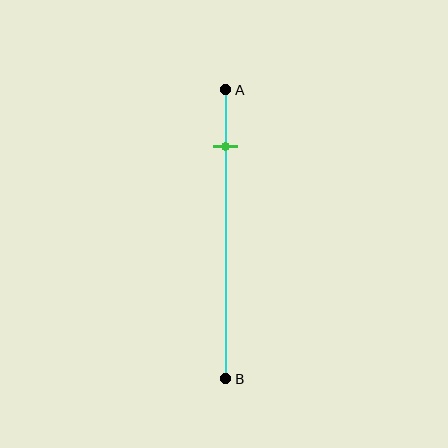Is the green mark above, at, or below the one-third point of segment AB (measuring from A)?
The green mark is above the one-third point of segment AB.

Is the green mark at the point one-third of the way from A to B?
No, the mark is at about 20% from A, not at the 33% one-third point.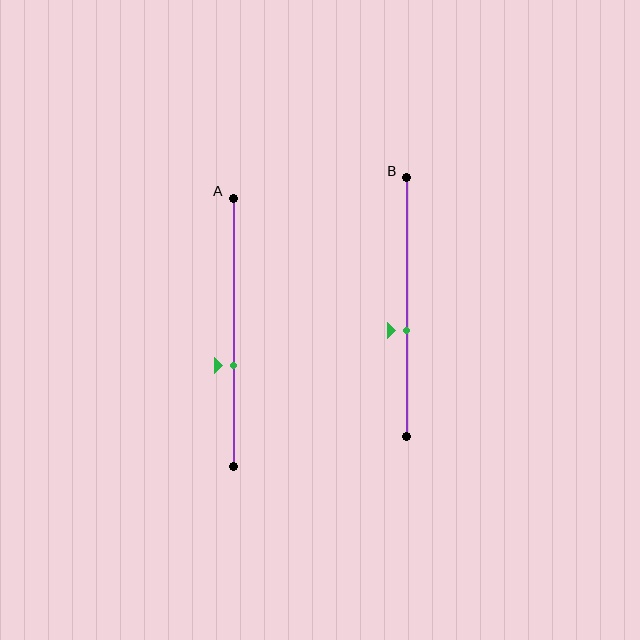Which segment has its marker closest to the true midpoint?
Segment B has its marker closest to the true midpoint.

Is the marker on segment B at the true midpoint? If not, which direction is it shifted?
No, the marker on segment B is shifted downward by about 9% of the segment length.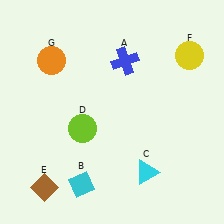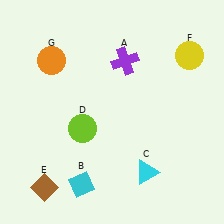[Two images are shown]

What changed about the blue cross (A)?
In Image 1, A is blue. In Image 2, it changed to purple.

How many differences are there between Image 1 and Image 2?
There is 1 difference between the two images.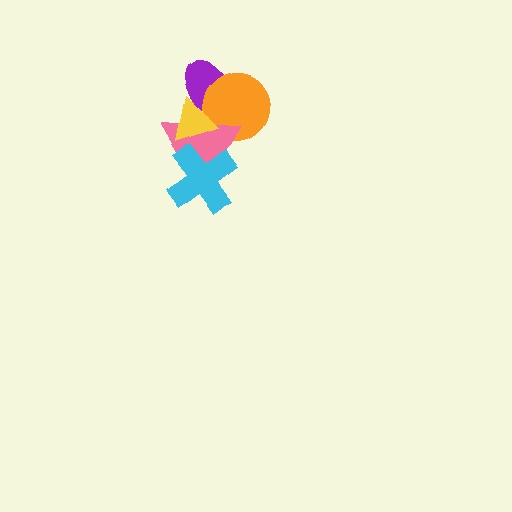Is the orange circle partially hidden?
Yes, it is partially covered by another shape.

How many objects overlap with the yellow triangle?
3 objects overlap with the yellow triangle.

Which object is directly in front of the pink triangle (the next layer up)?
The cyan cross is directly in front of the pink triangle.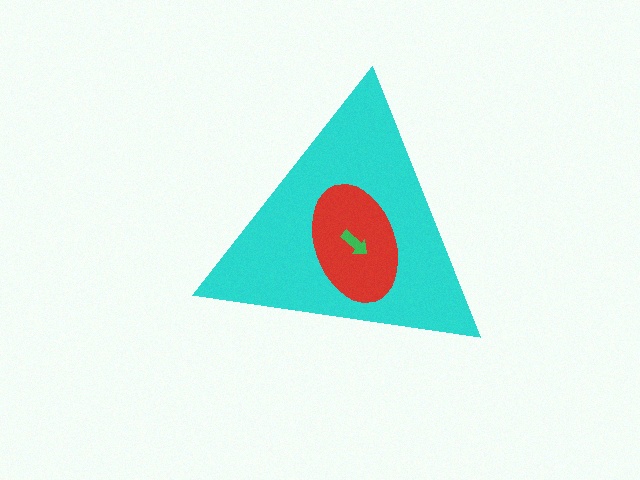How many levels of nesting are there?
3.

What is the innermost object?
The green arrow.